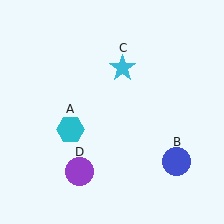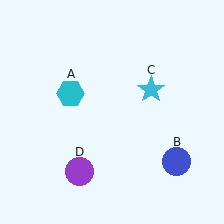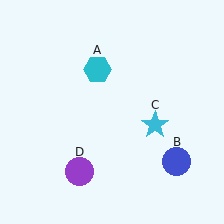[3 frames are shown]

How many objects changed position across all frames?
2 objects changed position: cyan hexagon (object A), cyan star (object C).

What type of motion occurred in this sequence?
The cyan hexagon (object A), cyan star (object C) rotated clockwise around the center of the scene.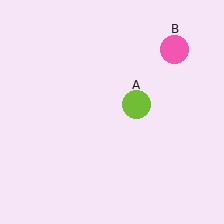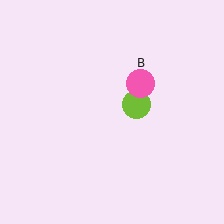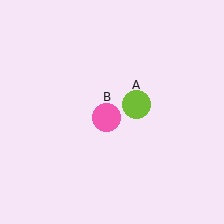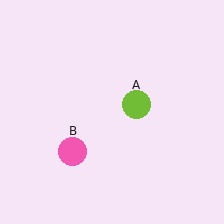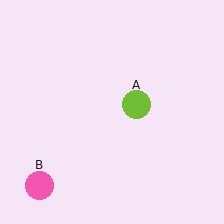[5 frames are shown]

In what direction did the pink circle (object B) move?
The pink circle (object B) moved down and to the left.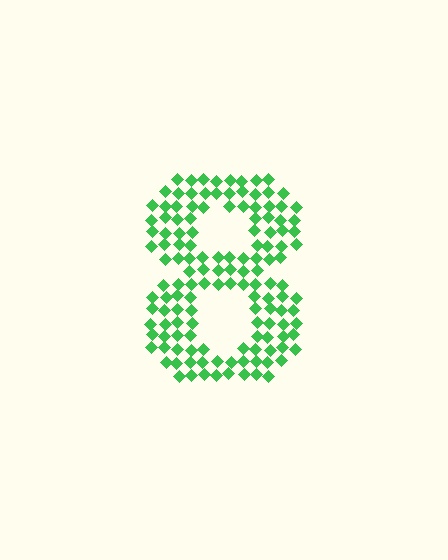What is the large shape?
The large shape is the digit 8.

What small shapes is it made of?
It is made of small diamonds.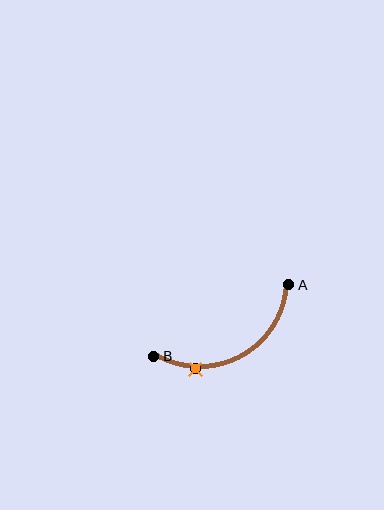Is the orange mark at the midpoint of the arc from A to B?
No. The orange mark lies on the arc but is closer to endpoint B. The arc midpoint would be at the point on the curve equidistant along the arc from both A and B.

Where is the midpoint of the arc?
The arc midpoint is the point on the curve farthest from the straight line joining A and B. It sits below that line.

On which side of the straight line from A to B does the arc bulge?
The arc bulges below the straight line connecting A and B.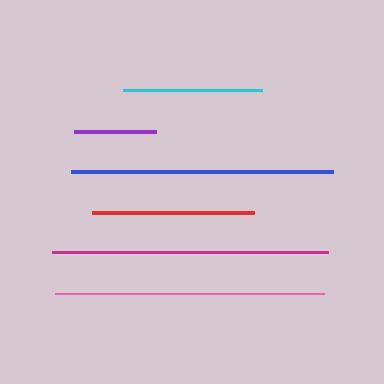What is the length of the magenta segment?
The magenta segment is approximately 276 pixels long.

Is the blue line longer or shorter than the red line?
The blue line is longer than the red line.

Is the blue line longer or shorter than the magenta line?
The magenta line is longer than the blue line.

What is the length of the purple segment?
The purple segment is approximately 82 pixels long.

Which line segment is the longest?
The magenta line is the longest at approximately 276 pixels.